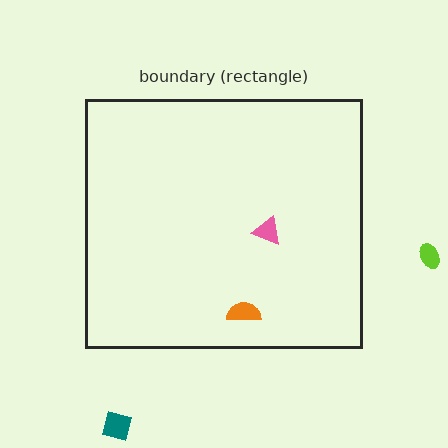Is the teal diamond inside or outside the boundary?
Outside.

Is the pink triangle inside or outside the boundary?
Inside.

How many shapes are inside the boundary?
2 inside, 2 outside.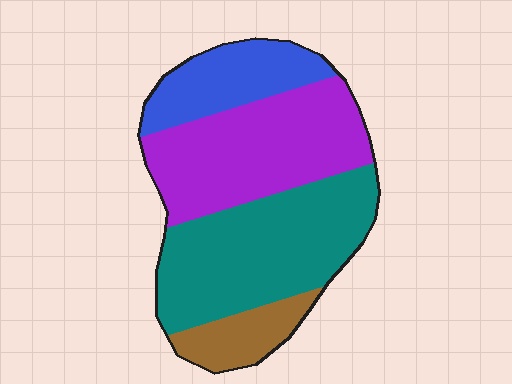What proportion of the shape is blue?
Blue covers 17% of the shape.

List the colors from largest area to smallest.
From largest to smallest: teal, purple, blue, brown.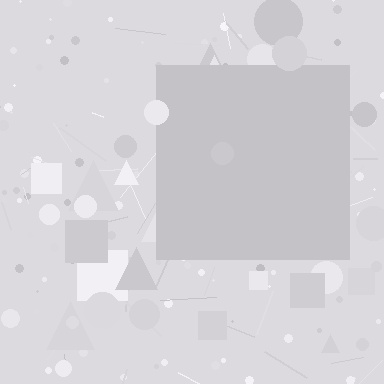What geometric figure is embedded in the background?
A square is embedded in the background.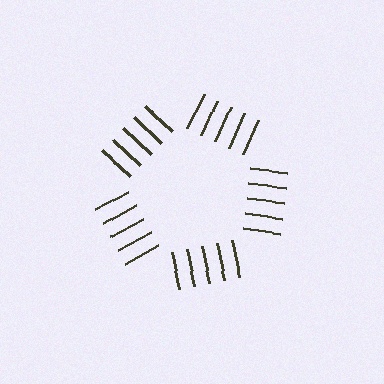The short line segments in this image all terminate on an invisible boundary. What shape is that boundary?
An illusory pentagon — the line segments terminate on its edges but no continuous stroke is drawn.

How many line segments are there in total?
25 — 5 along each of the 5 edges.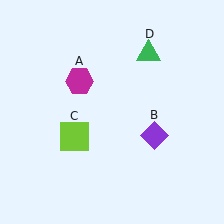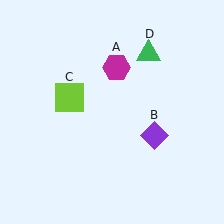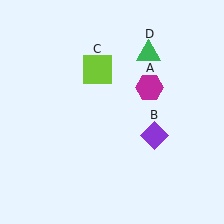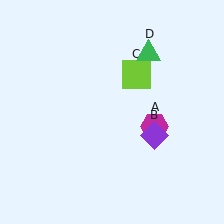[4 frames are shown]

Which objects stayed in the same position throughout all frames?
Purple diamond (object B) and green triangle (object D) remained stationary.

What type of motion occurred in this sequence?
The magenta hexagon (object A), lime square (object C) rotated clockwise around the center of the scene.